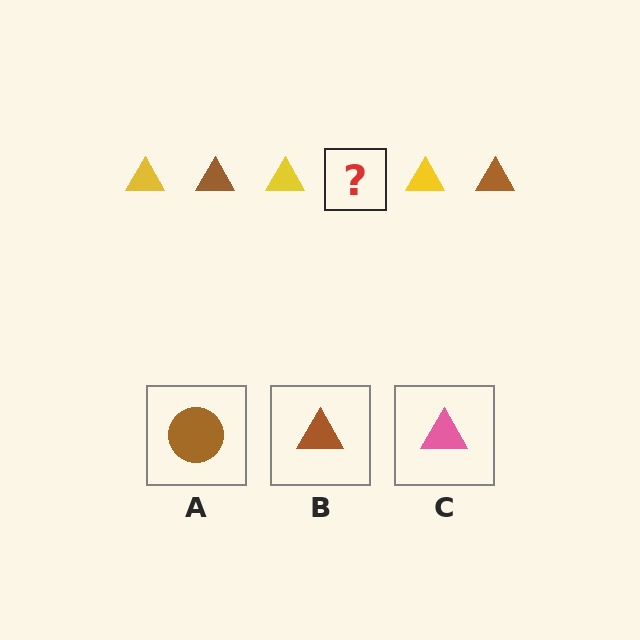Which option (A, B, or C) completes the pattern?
B.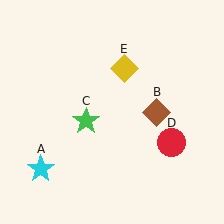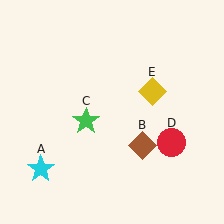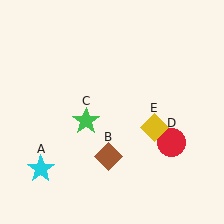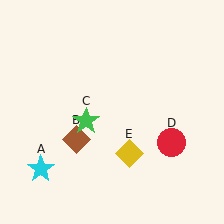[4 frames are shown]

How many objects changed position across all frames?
2 objects changed position: brown diamond (object B), yellow diamond (object E).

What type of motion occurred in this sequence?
The brown diamond (object B), yellow diamond (object E) rotated clockwise around the center of the scene.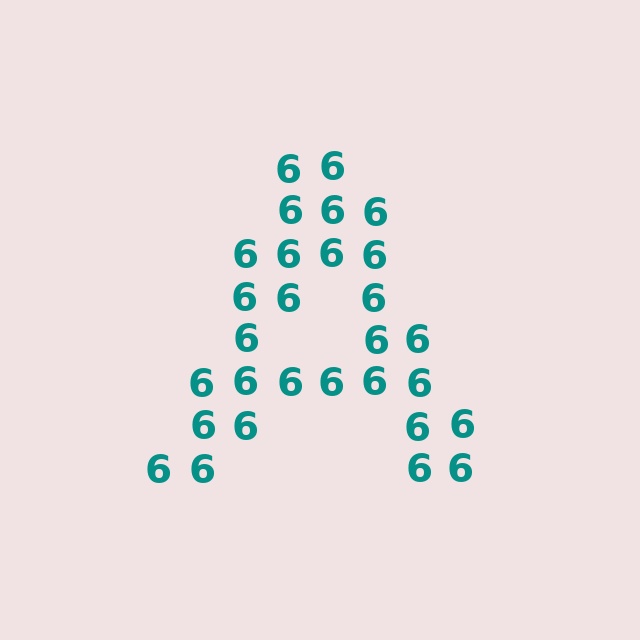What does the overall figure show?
The overall figure shows the letter A.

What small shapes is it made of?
It is made of small digit 6's.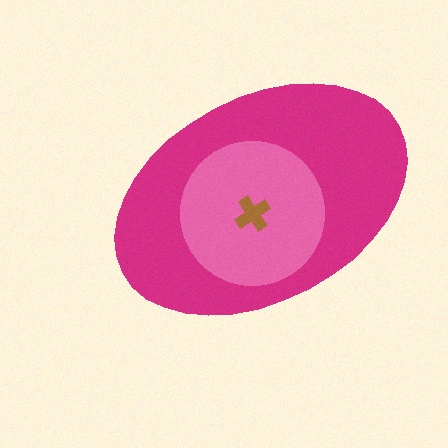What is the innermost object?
The brown cross.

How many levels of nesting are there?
3.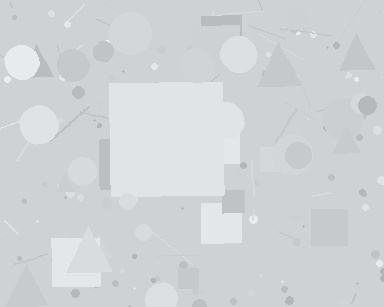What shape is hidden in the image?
A square is hidden in the image.